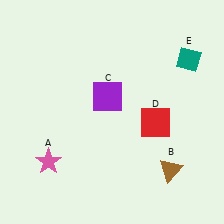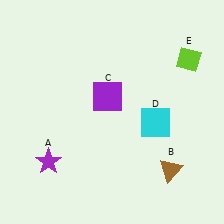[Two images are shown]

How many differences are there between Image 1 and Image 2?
There are 3 differences between the two images.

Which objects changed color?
A changed from pink to purple. D changed from red to cyan. E changed from teal to lime.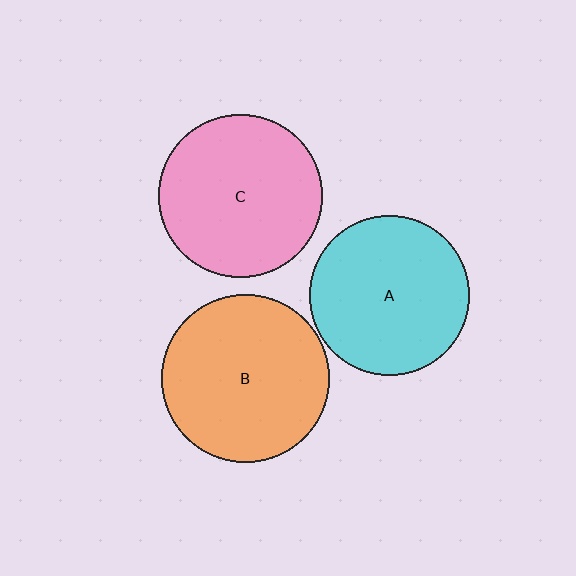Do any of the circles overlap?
No, none of the circles overlap.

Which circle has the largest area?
Circle B (orange).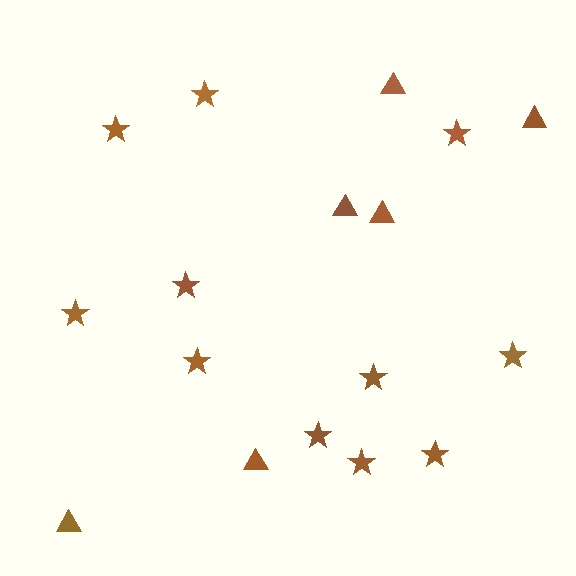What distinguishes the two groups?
There are 2 groups: one group of stars (11) and one group of triangles (6).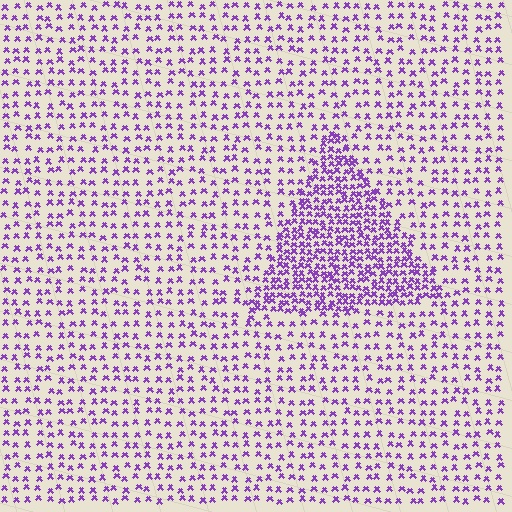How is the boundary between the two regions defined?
The boundary is defined by a change in element density (approximately 2.3x ratio). All elements are the same color, size, and shape.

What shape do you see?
I see a triangle.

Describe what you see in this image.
The image contains small purple elements arranged at two different densities. A triangle-shaped region is visible where the elements are more densely packed than the surrounding area.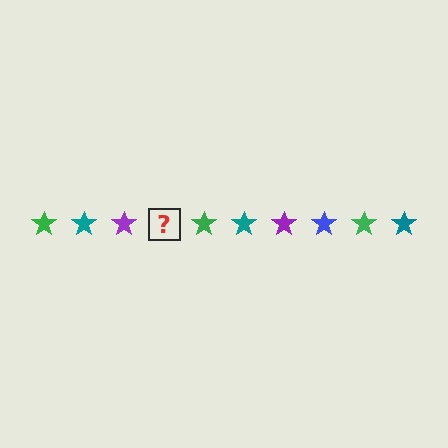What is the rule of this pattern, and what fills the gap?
The rule is that the pattern cycles through green, teal, purple, blue stars. The gap should be filled with a blue star.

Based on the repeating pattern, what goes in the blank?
The blank should be a blue star.